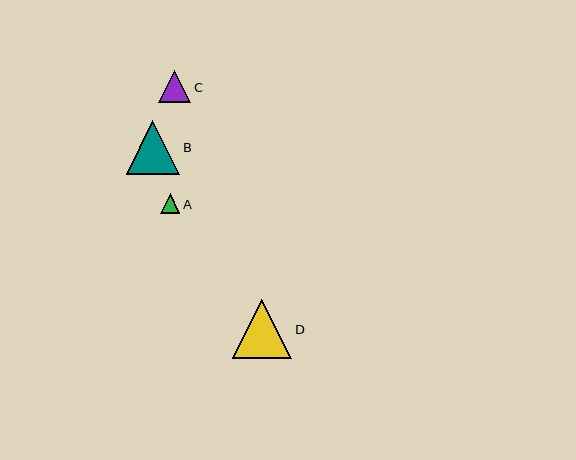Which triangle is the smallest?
Triangle A is the smallest with a size of approximately 20 pixels.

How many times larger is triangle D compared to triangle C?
Triangle D is approximately 1.8 times the size of triangle C.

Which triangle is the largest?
Triangle D is the largest with a size of approximately 59 pixels.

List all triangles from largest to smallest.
From largest to smallest: D, B, C, A.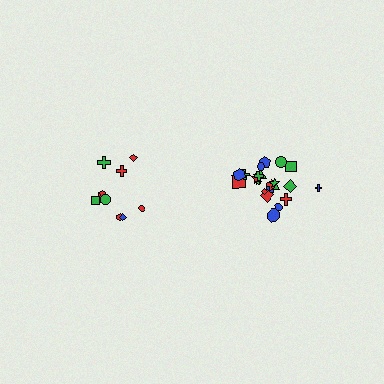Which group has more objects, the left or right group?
The right group.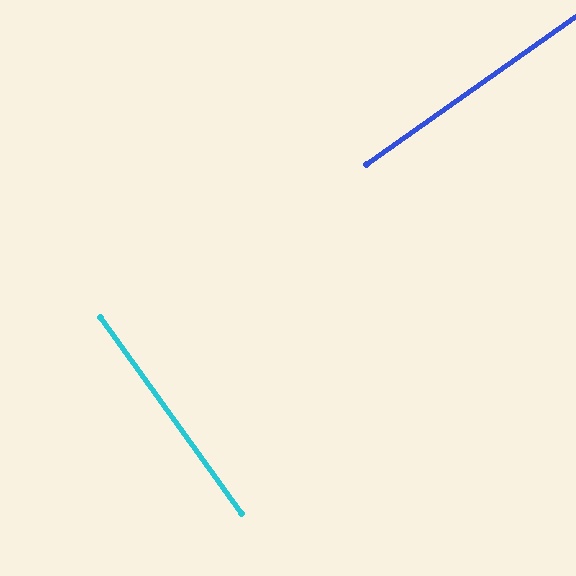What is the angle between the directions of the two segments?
Approximately 90 degrees.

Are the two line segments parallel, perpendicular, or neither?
Perpendicular — they meet at approximately 90°.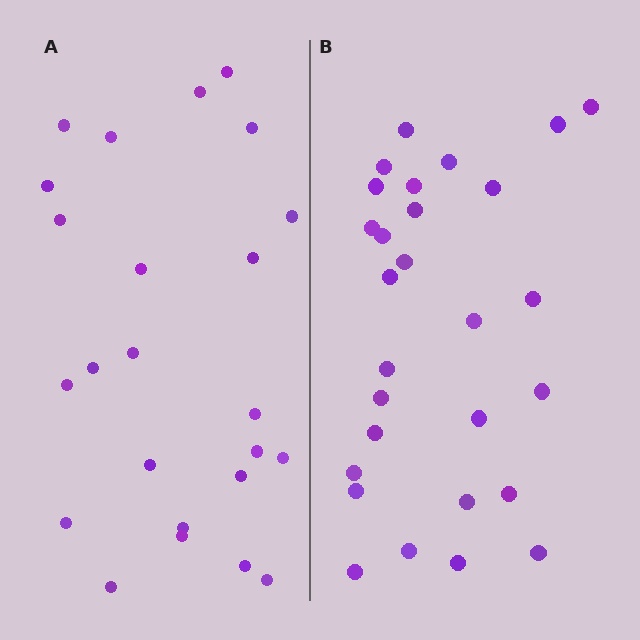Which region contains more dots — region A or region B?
Region B (the right region) has more dots.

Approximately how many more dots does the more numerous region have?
Region B has about 4 more dots than region A.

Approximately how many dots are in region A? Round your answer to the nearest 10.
About 20 dots. (The exact count is 24, which rounds to 20.)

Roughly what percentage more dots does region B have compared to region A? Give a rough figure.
About 15% more.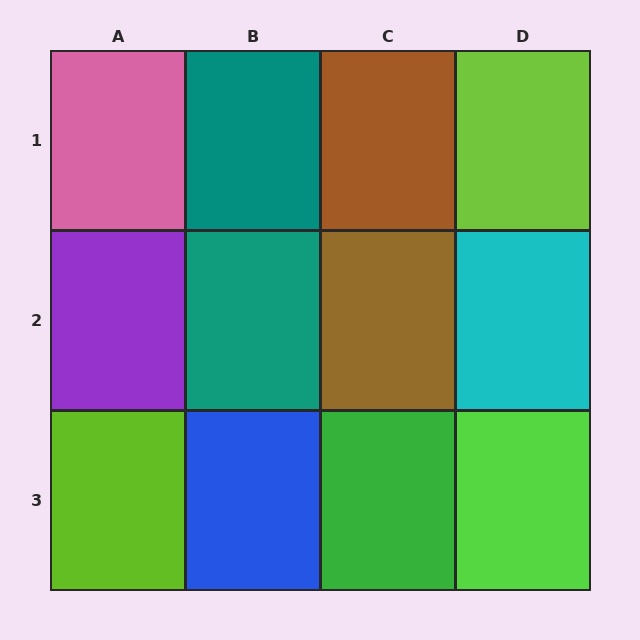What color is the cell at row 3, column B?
Blue.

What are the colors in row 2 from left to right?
Purple, teal, brown, cyan.